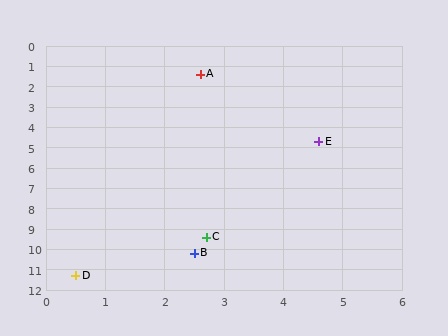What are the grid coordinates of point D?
Point D is at approximately (0.5, 11.3).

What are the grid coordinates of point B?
Point B is at approximately (2.5, 10.2).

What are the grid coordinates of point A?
Point A is at approximately (2.6, 1.4).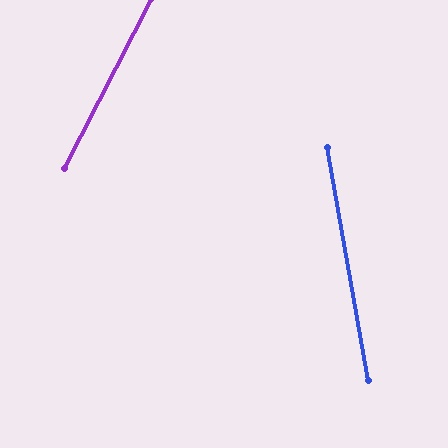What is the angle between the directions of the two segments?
Approximately 37 degrees.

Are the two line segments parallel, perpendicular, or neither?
Neither parallel nor perpendicular — they differ by about 37°.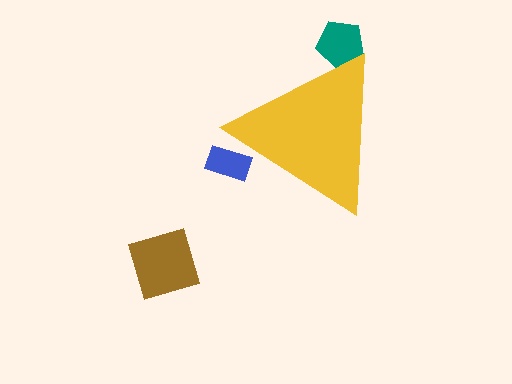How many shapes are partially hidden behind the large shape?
2 shapes are partially hidden.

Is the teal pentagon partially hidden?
Yes, the teal pentagon is partially hidden behind the yellow triangle.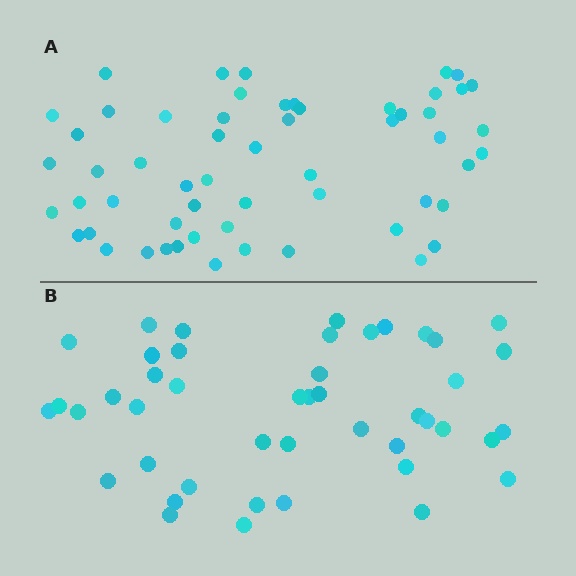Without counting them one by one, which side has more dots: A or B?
Region A (the top region) has more dots.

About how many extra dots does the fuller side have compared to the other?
Region A has roughly 12 or so more dots than region B.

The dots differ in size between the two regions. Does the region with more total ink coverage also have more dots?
No. Region B has more total ink coverage because its dots are larger, but region A actually contains more individual dots. Total area can be misleading — the number of items is what matters here.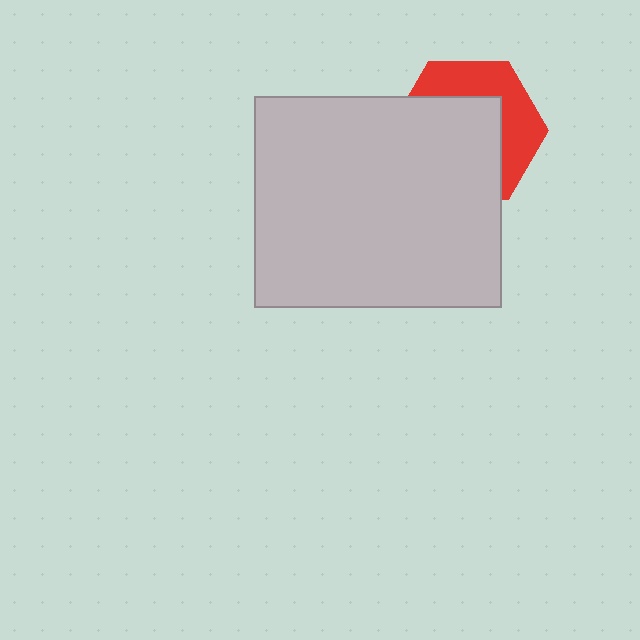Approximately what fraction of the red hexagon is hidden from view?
Roughly 60% of the red hexagon is hidden behind the light gray rectangle.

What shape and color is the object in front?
The object in front is a light gray rectangle.